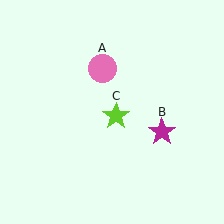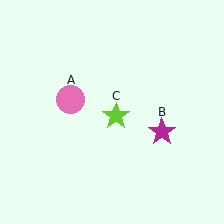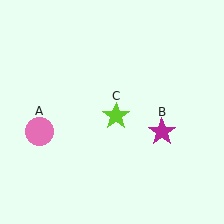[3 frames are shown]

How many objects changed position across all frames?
1 object changed position: pink circle (object A).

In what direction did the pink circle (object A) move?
The pink circle (object A) moved down and to the left.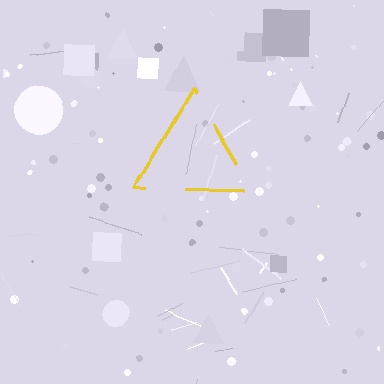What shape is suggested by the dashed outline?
The dashed outline suggests a triangle.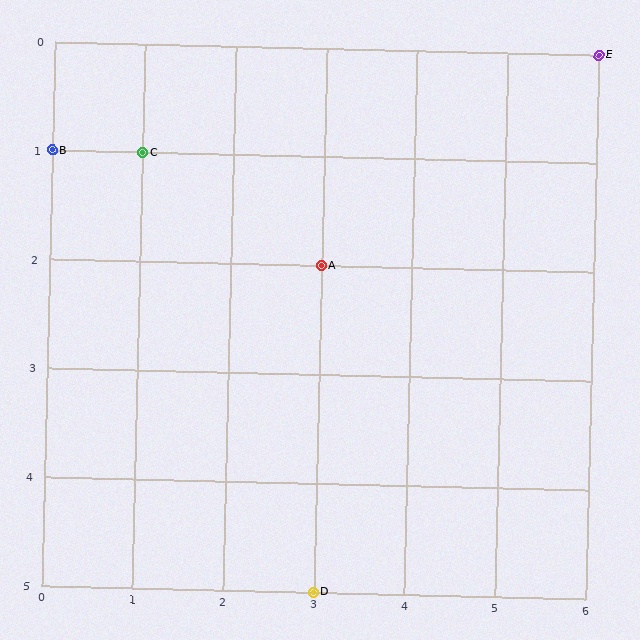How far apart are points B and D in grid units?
Points B and D are 3 columns and 4 rows apart (about 5.0 grid units diagonally).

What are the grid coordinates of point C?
Point C is at grid coordinates (1, 1).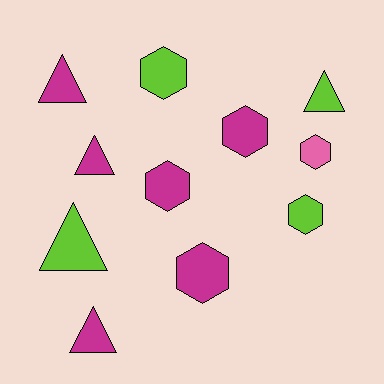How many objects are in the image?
There are 11 objects.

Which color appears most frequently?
Magenta, with 6 objects.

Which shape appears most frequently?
Hexagon, with 6 objects.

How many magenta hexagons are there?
There are 3 magenta hexagons.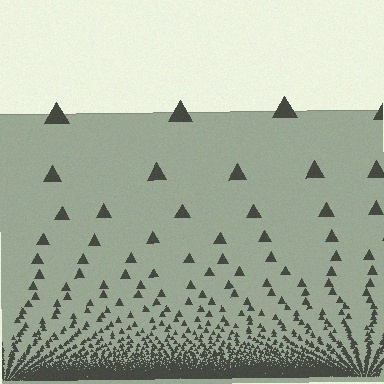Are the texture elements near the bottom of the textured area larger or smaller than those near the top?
Smaller. The gradient is inverted — elements near the bottom are smaller and denser.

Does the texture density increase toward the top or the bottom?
Density increases toward the bottom.